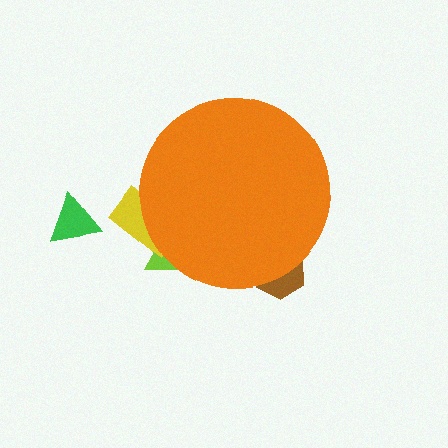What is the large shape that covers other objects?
An orange circle.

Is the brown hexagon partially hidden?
Yes, the brown hexagon is partially hidden behind the orange circle.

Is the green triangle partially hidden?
No, the green triangle is fully visible.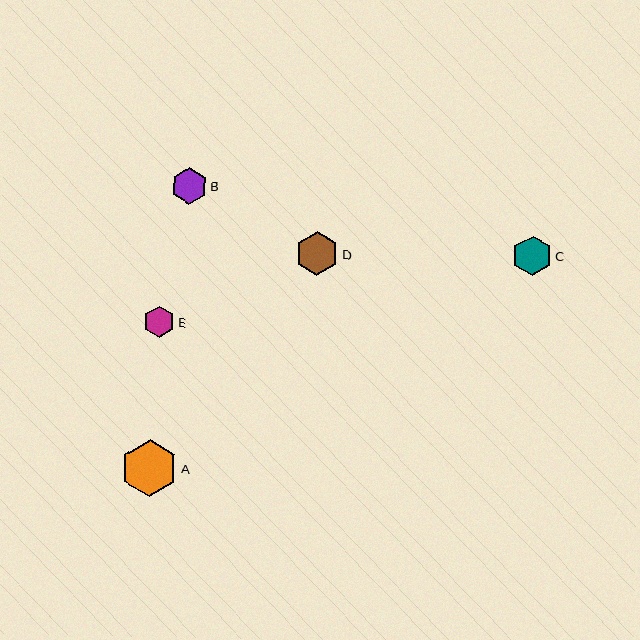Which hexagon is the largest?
Hexagon A is the largest with a size of approximately 57 pixels.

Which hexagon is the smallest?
Hexagon E is the smallest with a size of approximately 31 pixels.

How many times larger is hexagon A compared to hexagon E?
Hexagon A is approximately 1.8 times the size of hexagon E.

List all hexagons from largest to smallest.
From largest to smallest: A, D, C, B, E.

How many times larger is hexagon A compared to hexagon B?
Hexagon A is approximately 1.6 times the size of hexagon B.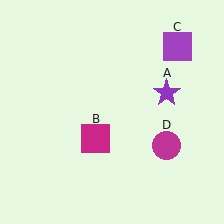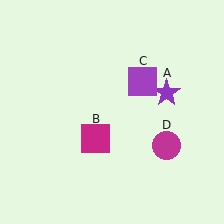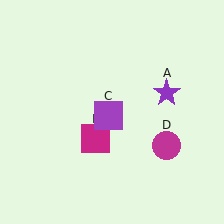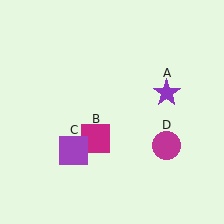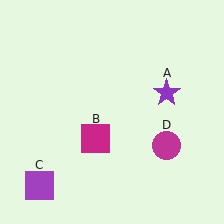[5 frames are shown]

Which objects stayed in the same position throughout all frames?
Purple star (object A) and magenta square (object B) and magenta circle (object D) remained stationary.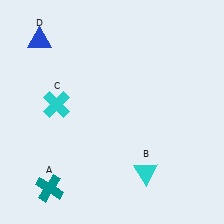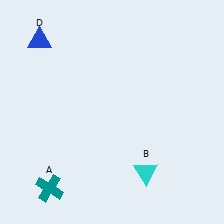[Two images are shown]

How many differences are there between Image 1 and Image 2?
There is 1 difference between the two images.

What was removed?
The cyan cross (C) was removed in Image 2.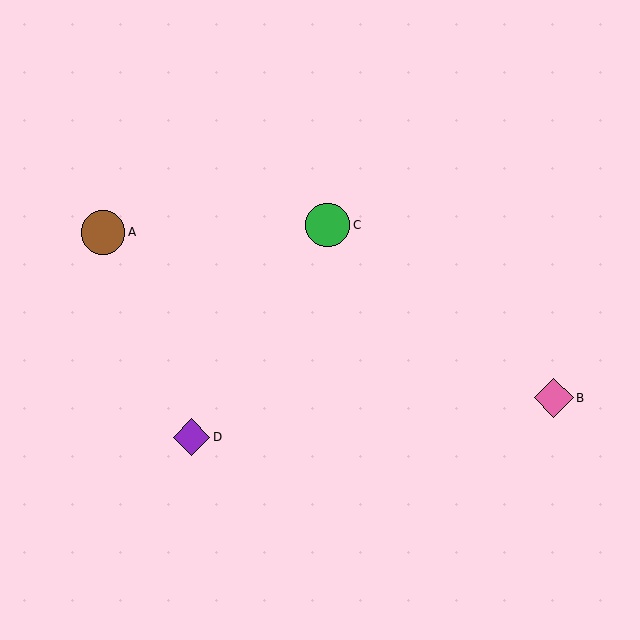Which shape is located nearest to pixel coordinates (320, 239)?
The green circle (labeled C) at (328, 225) is nearest to that location.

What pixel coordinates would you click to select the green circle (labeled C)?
Click at (328, 225) to select the green circle C.